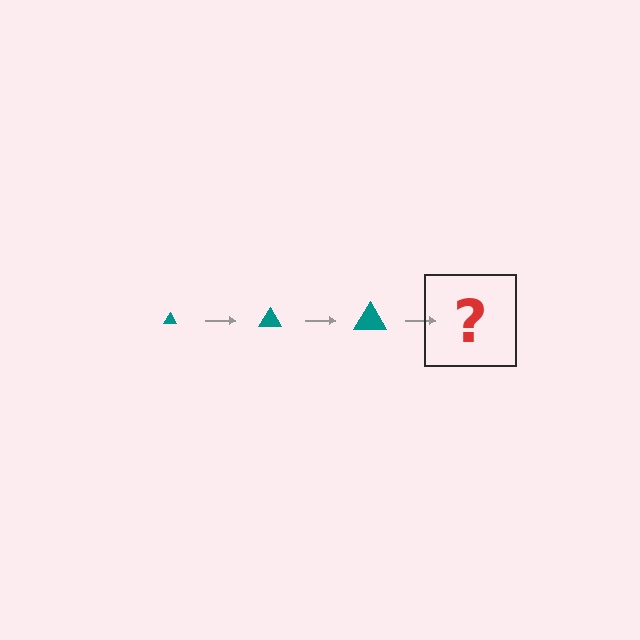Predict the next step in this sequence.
The next step is a teal triangle, larger than the previous one.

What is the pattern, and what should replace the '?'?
The pattern is that the triangle gets progressively larger each step. The '?' should be a teal triangle, larger than the previous one.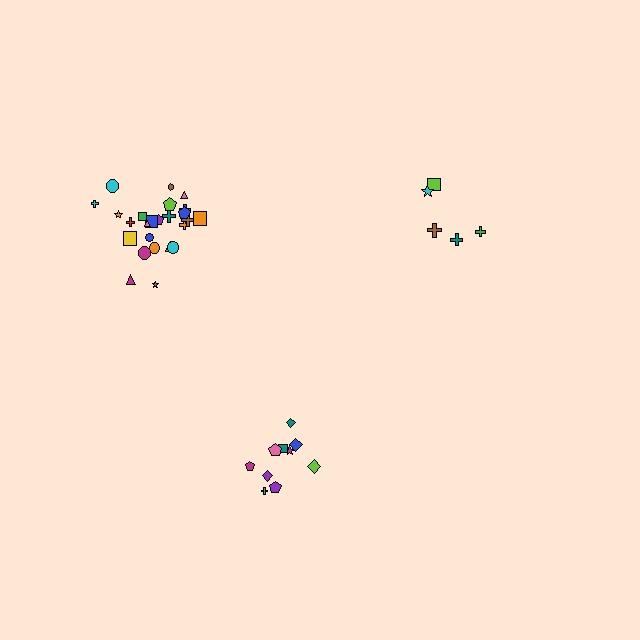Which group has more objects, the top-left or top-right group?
The top-left group.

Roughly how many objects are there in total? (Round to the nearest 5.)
Roughly 40 objects in total.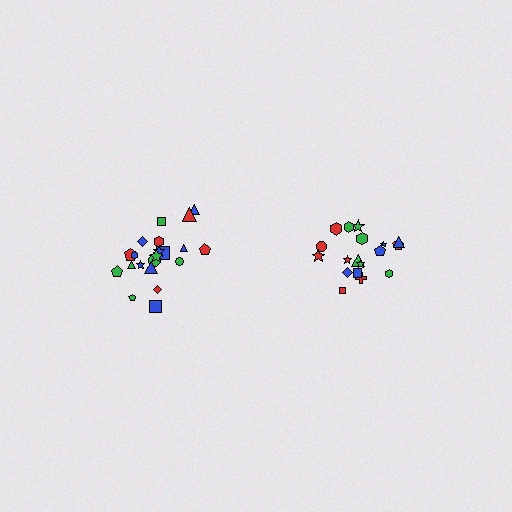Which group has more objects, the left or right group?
The left group.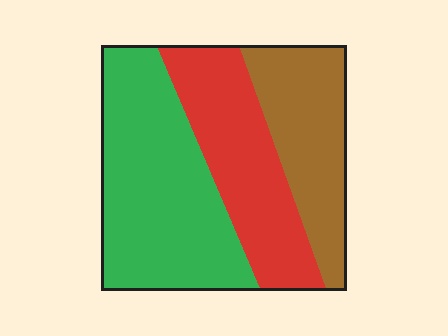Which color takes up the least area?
Brown, at roughly 25%.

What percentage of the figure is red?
Red takes up about one third (1/3) of the figure.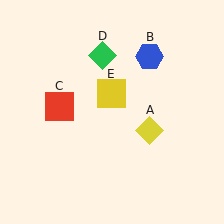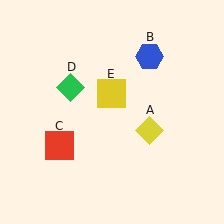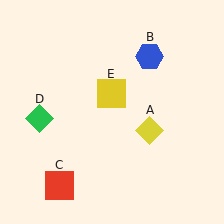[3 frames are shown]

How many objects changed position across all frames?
2 objects changed position: red square (object C), green diamond (object D).